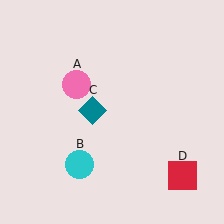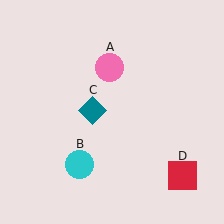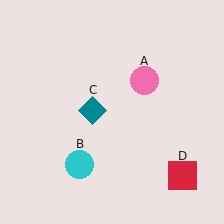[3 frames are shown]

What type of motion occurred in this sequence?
The pink circle (object A) rotated clockwise around the center of the scene.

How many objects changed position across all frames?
1 object changed position: pink circle (object A).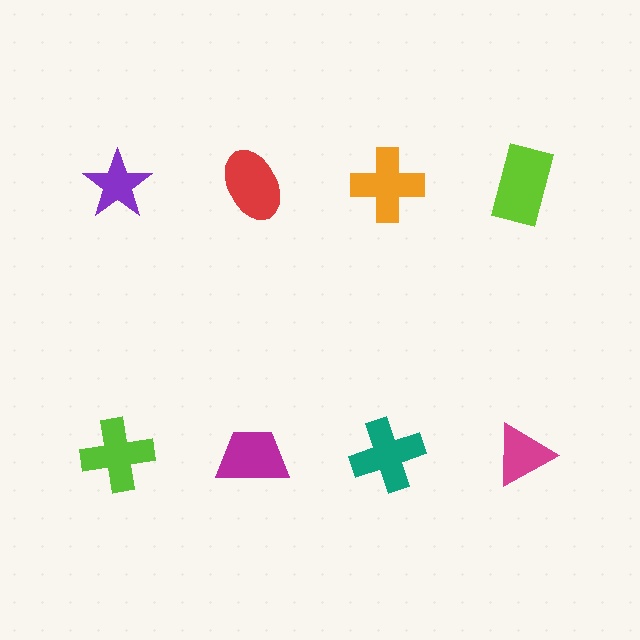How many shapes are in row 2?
4 shapes.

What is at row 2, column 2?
A magenta trapezoid.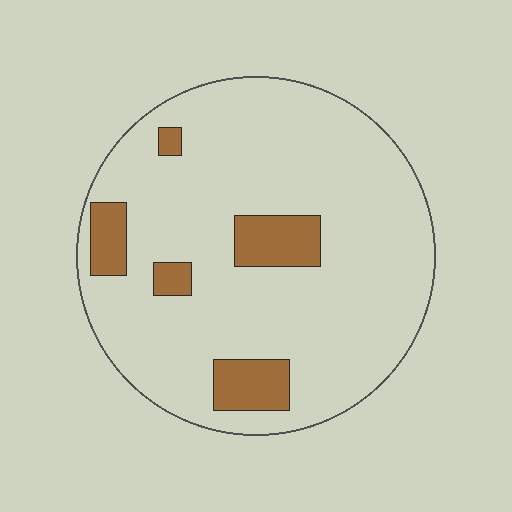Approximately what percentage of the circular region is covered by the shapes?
Approximately 15%.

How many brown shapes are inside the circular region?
5.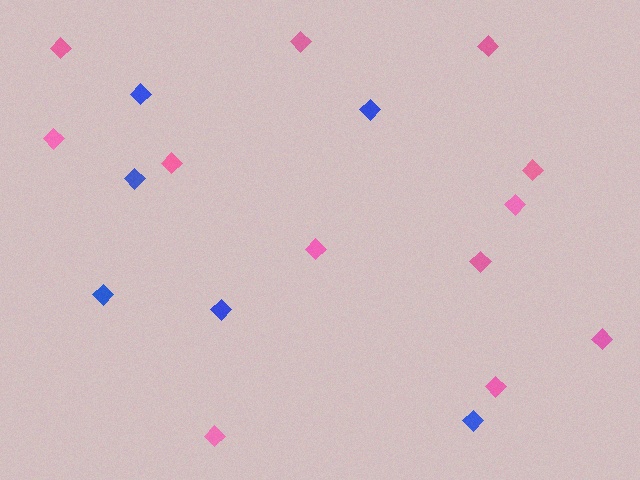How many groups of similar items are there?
There are 2 groups: one group of blue diamonds (6) and one group of pink diamonds (12).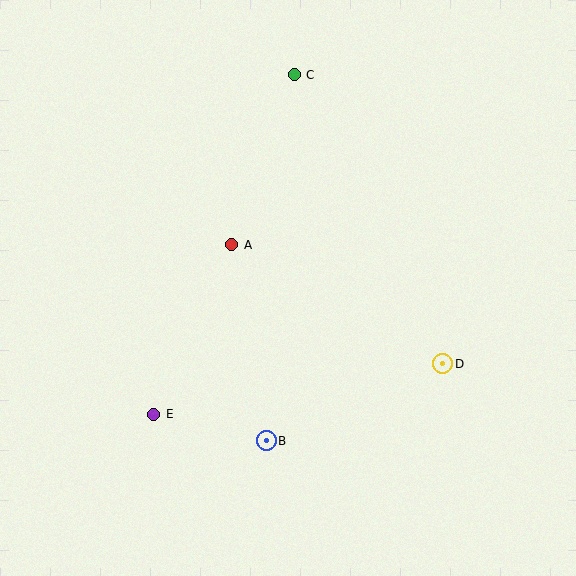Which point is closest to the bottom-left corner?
Point E is closest to the bottom-left corner.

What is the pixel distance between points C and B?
The distance between C and B is 367 pixels.